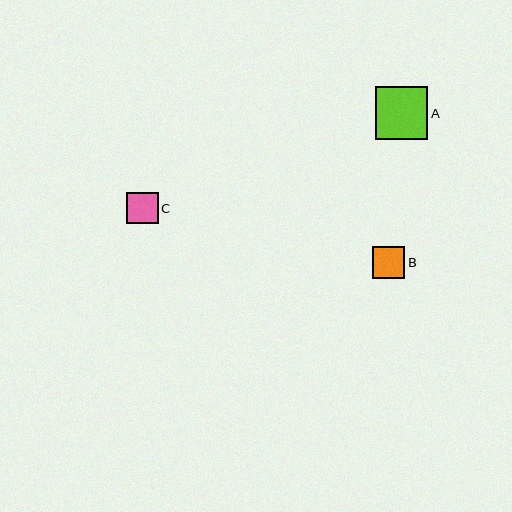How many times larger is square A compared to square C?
Square A is approximately 1.7 times the size of square C.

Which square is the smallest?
Square C is the smallest with a size of approximately 32 pixels.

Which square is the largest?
Square A is the largest with a size of approximately 53 pixels.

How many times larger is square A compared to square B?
Square A is approximately 1.6 times the size of square B.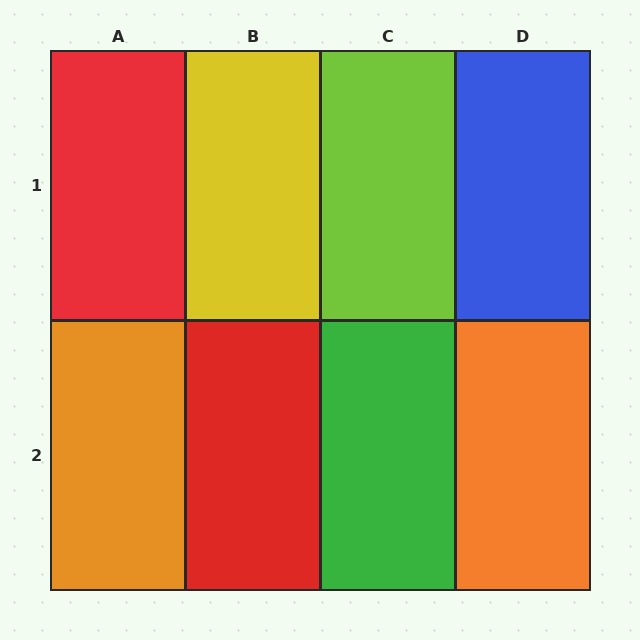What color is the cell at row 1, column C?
Lime.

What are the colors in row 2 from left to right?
Orange, red, green, orange.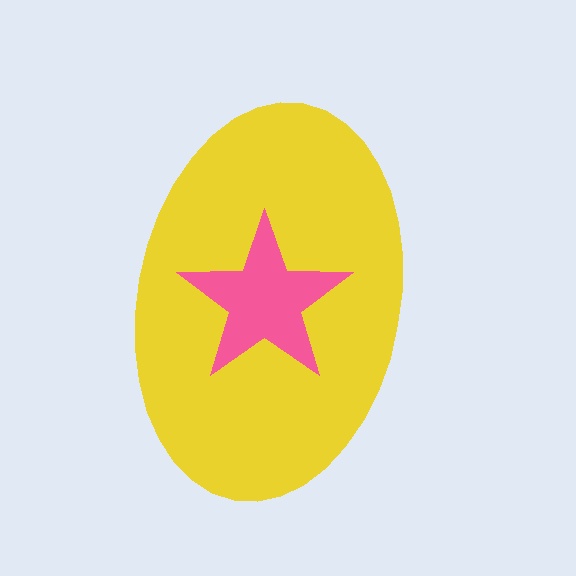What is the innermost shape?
The pink star.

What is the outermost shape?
The yellow ellipse.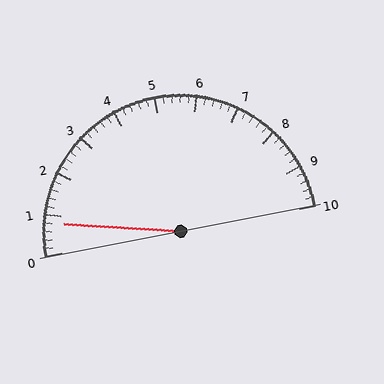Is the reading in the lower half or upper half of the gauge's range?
The reading is in the lower half of the range (0 to 10).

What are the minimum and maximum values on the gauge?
The gauge ranges from 0 to 10.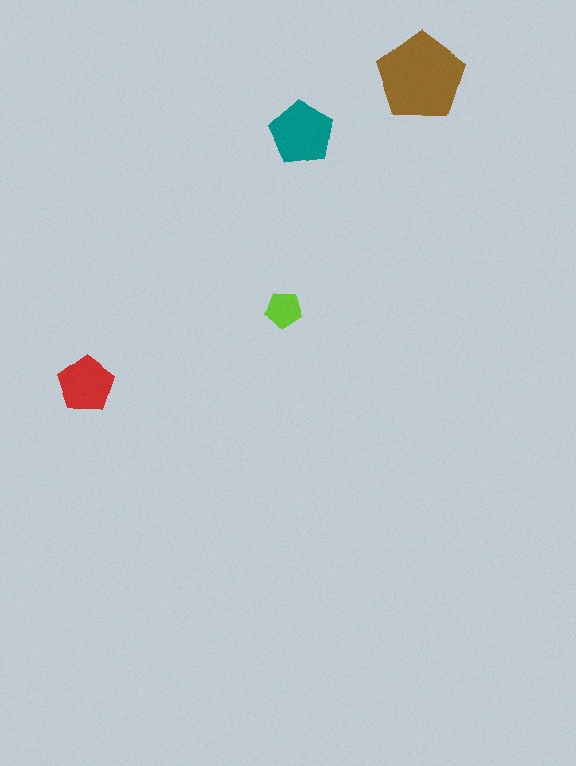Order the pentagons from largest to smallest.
the brown one, the teal one, the red one, the lime one.